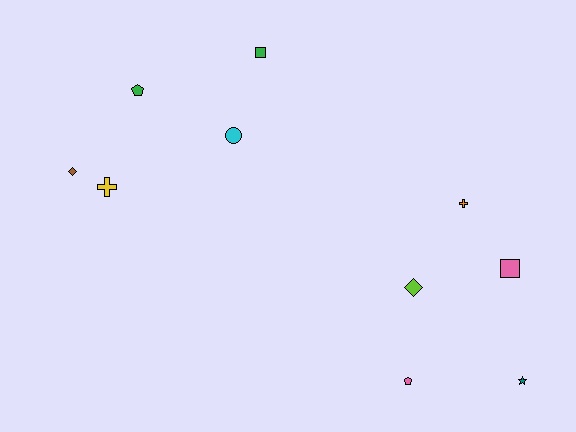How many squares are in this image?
There are 2 squares.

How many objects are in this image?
There are 10 objects.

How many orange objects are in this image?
There is 1 orange object.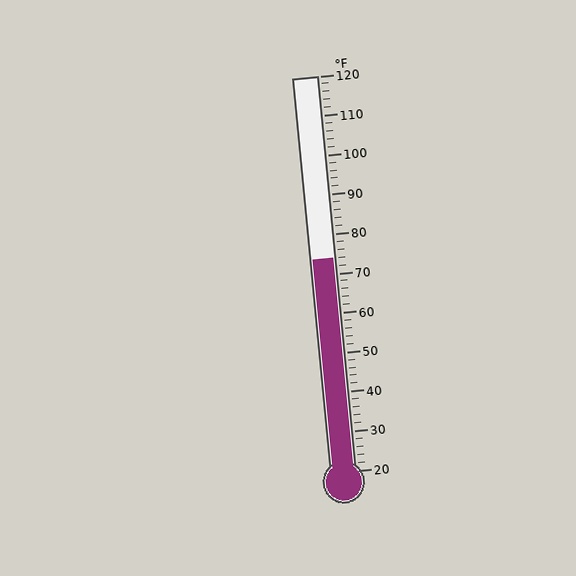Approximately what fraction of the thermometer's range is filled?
The thermometer is filled to approximately 55% of its range.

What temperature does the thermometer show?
The thermometer shows approximately 74°F.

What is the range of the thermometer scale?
The thermometer scale ranges from 20°F to 120°F.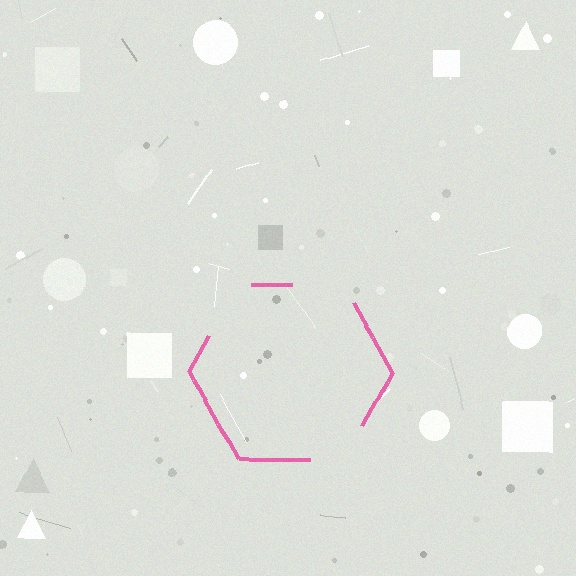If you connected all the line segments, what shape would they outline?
They would outline a hexagon.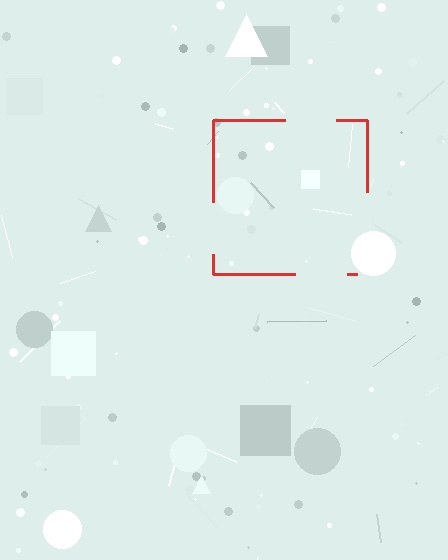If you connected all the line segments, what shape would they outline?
They would outline a square.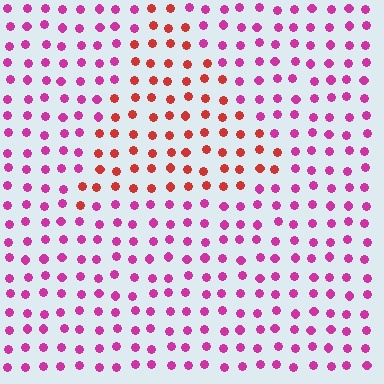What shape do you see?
I see a triangle.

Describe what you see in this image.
The image is filled with small magenta elements in a uniform arrangement. A triangle-shaped region is visible where the elements are tinted to a slightly different hue, forming a subtle color boundary.